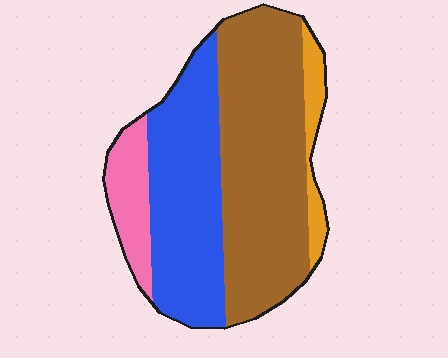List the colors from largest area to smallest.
From largest to smallest: brown, blue, pink, orange.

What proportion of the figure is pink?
Pink takes up less than a sixth of the figure.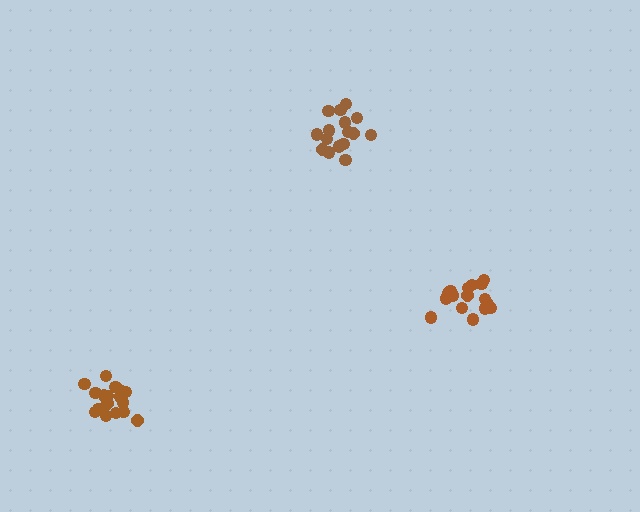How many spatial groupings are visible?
There are 3 spatial groupings.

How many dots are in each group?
Group 1: 18 dots, Group 2: 16 dots, Group 3: 16 dots (50 total).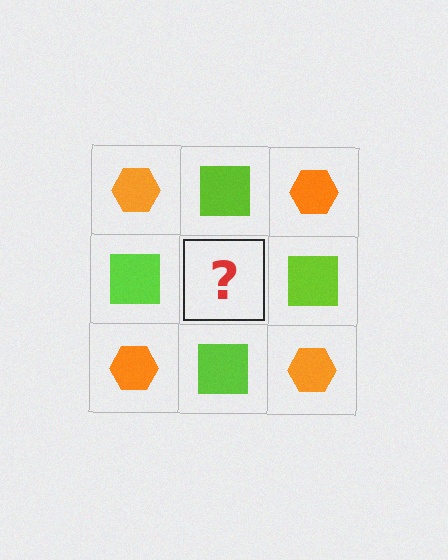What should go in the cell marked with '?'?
The missing cell should contain an orange hexagon.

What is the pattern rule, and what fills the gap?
The rule is that it alternates orange hexagon and lime square in a checkerboard pattern. The gap should be filled with an orange hexagon.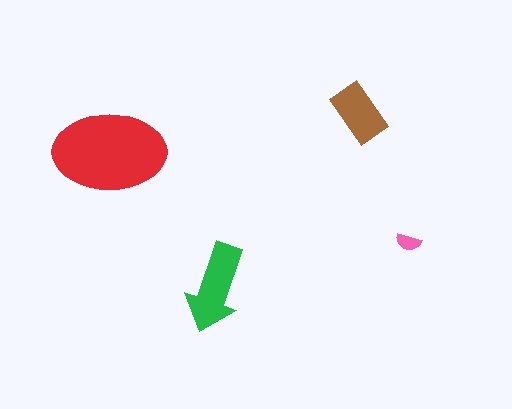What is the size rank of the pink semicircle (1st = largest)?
4th.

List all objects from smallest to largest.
The pink semicircle, the brown rectangle, the green arrow, the red ellipse.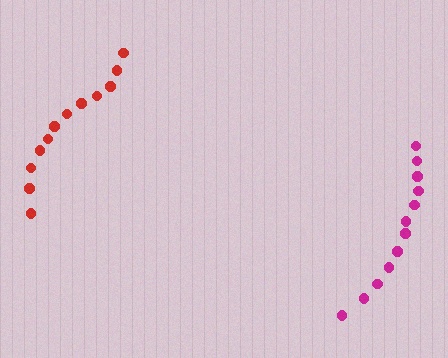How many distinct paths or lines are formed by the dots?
There are 2 distinct paths.